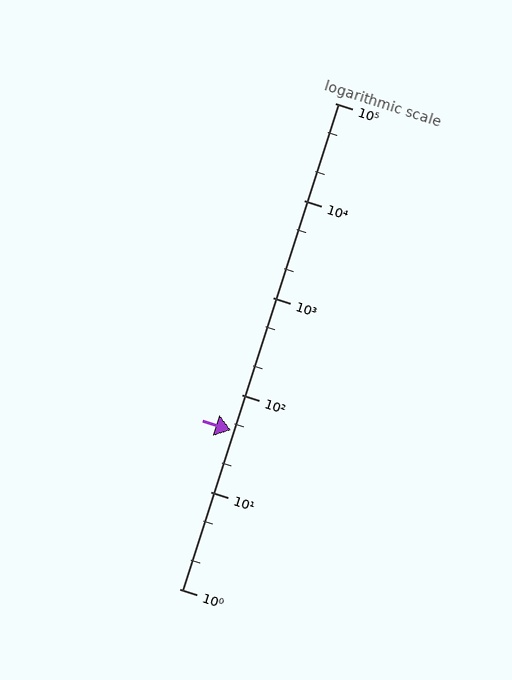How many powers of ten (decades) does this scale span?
The scale spans 5 decades, from 1 to 100000.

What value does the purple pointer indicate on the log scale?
The pointer indicates approximately 43.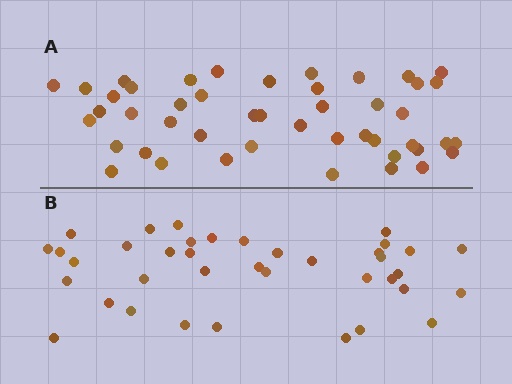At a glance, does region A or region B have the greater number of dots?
Region A (the top region) has more dots.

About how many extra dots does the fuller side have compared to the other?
Region A has roughly 8 or so more dots than region B.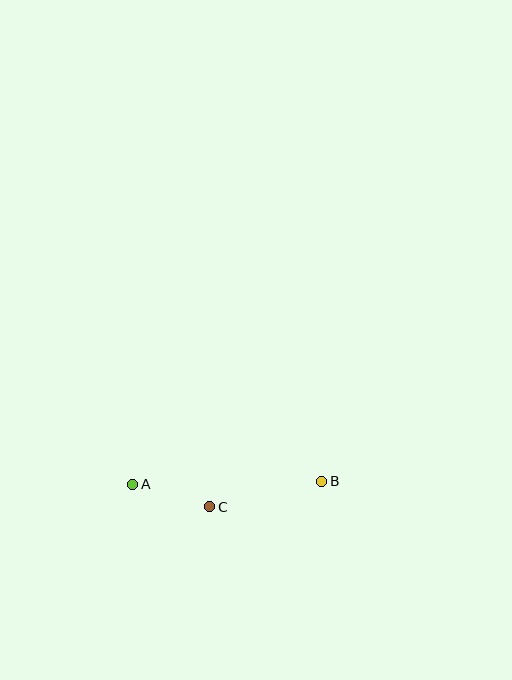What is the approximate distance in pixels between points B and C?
The distance between B and C is approximately 115 pixels.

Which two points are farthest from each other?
Points A and B are farthest from each other.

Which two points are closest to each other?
Points A and C are closest to each other.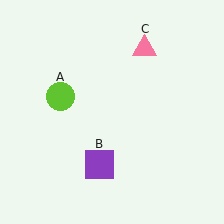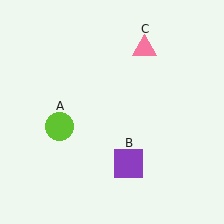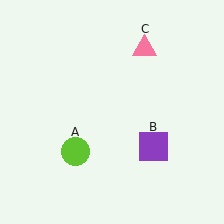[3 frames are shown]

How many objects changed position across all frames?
2 objects changed position: lime circle (object A), purple square (object B).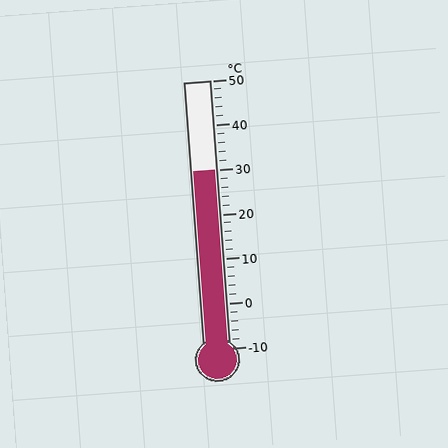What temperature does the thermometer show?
The thermometer shows approximately 30°C.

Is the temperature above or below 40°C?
The temperature is below 40°C.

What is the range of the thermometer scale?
The thermometer scale ranges from -10°C to 50°C.